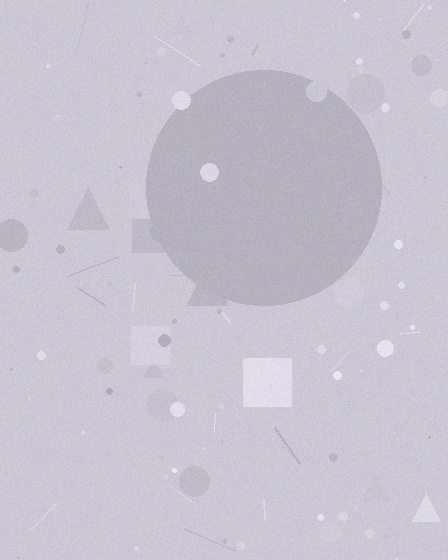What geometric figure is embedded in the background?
A circle is embedded in the background.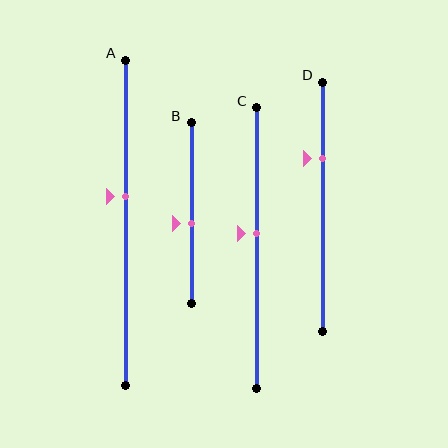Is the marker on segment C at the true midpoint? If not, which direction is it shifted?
No, the marker on segment C is shifted upward by about 5% of the segment length.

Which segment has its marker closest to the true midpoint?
Segment C has its marker closest to the true midpoint.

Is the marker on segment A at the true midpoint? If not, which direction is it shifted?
No, the marker on segment A is shifted upward by about 8% of the segment length.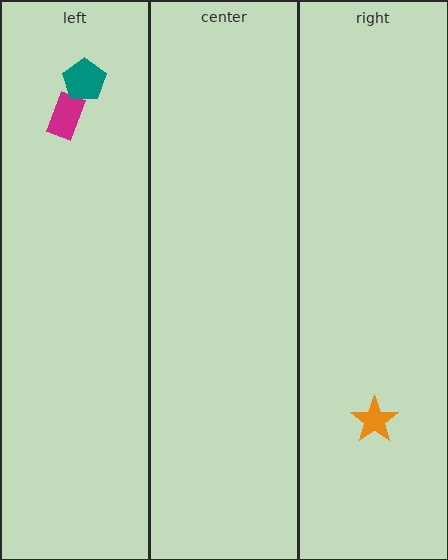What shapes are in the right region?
The orange star.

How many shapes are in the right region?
1.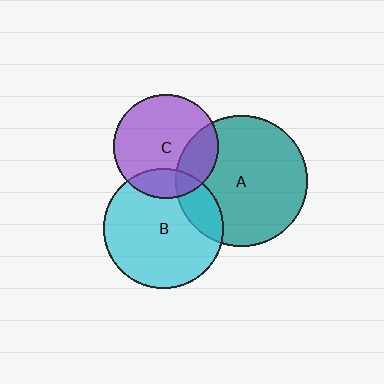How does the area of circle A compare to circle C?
Approximately 1.6 times.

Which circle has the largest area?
Circle A (teal).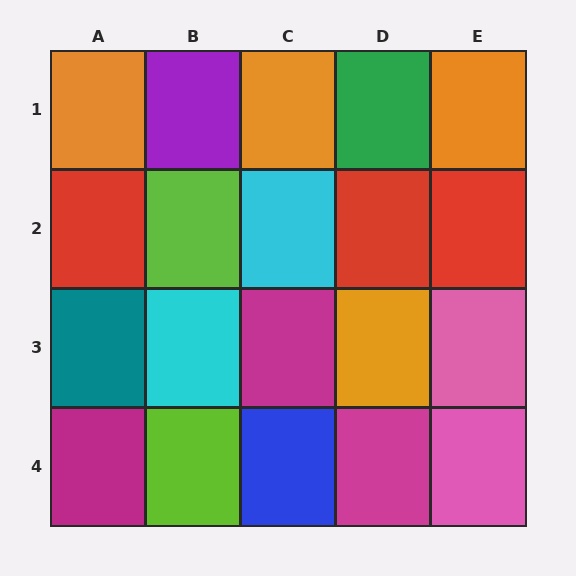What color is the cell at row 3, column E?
Pink.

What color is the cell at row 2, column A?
Red.